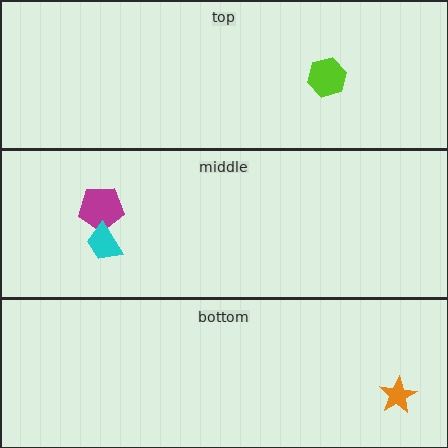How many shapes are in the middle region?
2.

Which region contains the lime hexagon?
The top region.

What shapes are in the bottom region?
The orange star.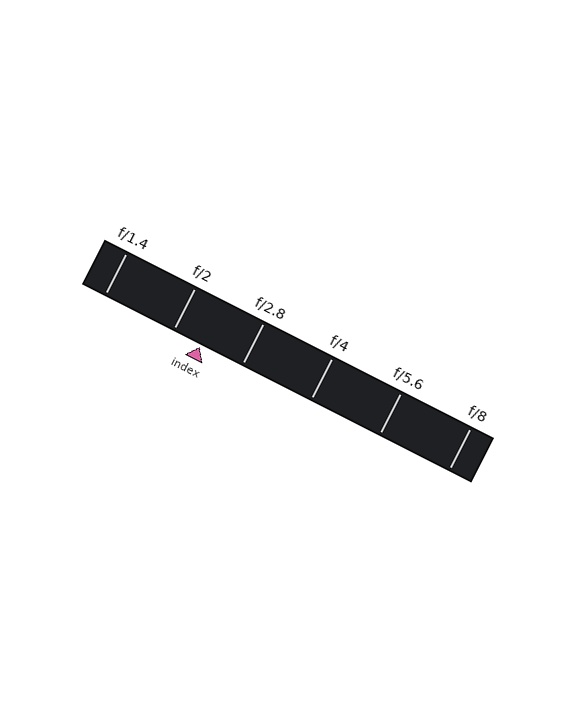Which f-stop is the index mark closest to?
The index mark is closest to f/2.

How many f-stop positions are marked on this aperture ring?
There are 6 f-stop positions marked.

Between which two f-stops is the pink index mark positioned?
The index mark is between f/2 and f/2.8.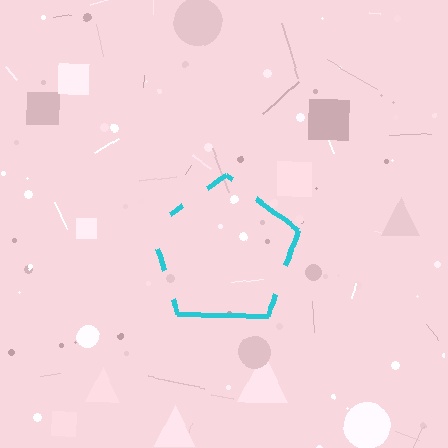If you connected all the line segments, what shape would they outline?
They would outline a pentagon.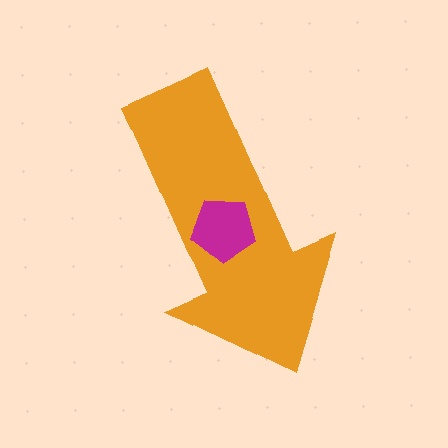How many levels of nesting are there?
2.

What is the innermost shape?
The magenta pentagon.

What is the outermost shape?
The orange arrow.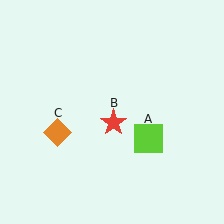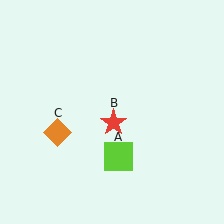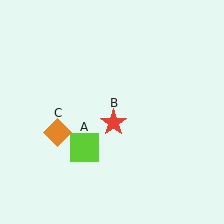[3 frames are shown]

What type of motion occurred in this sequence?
The lime square (object A) rotated clockwise around the center of the scene.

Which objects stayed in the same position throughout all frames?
Red star (object B) and orange diamond (object C) remained stationary.